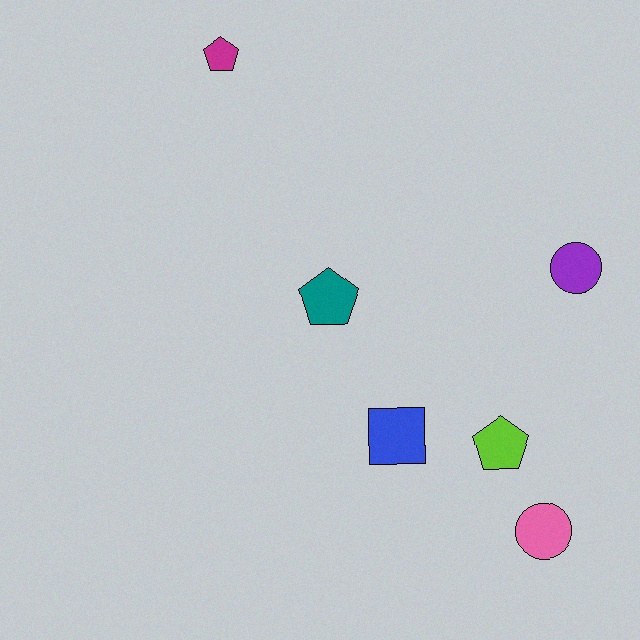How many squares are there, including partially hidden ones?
There is 1 square.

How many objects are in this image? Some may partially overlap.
There are 6 objects.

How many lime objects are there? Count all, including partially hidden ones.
There is 1 lime object.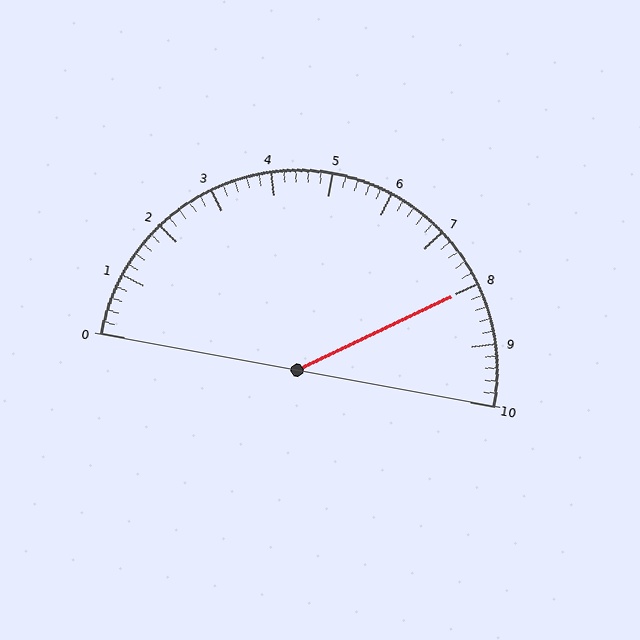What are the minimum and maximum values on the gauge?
The gauge ranges from 0 to 10.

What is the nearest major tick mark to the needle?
The nearest major tick mark is 8.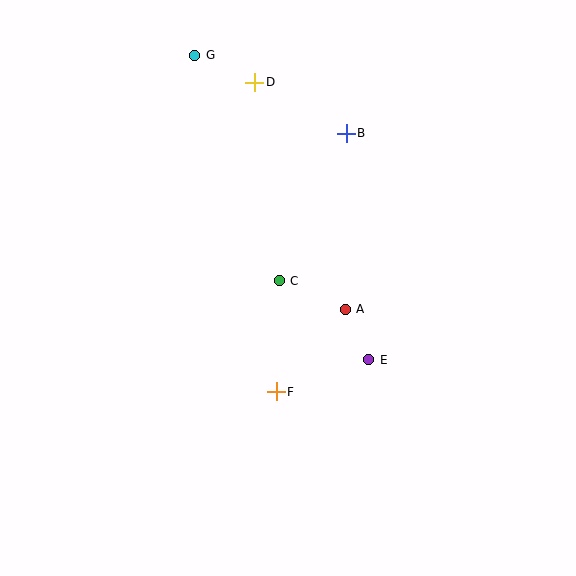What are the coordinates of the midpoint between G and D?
The midpoint between G and D is at (225, 69).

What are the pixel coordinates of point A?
Point A is at (345, 309).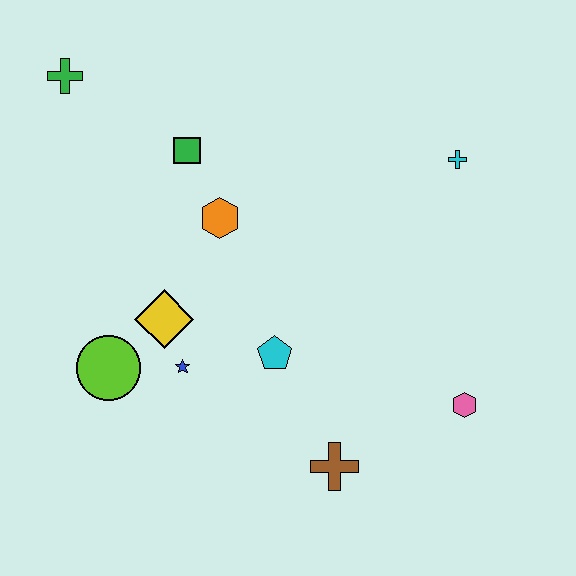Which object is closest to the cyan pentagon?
The blue star is closest to the cyan pentagon.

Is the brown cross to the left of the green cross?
No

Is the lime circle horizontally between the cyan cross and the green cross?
Yes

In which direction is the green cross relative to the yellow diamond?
The green cross is above the yellow diamond.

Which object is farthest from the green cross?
The pink hexagon is farthest from the green cross.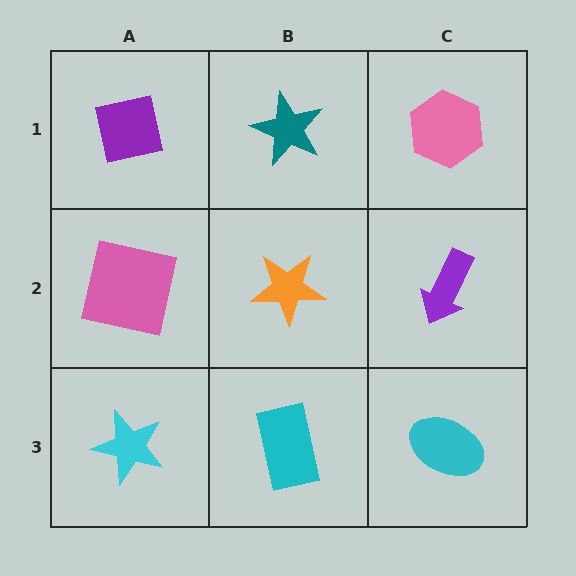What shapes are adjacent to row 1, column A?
A pink square (row 2, column A), a teal star (row 1, column B).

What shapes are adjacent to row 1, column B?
An orange star (row 2, column B), a purple square (row 1, column A), a pink hexagon (row 1, column C).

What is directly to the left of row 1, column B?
A purple square.